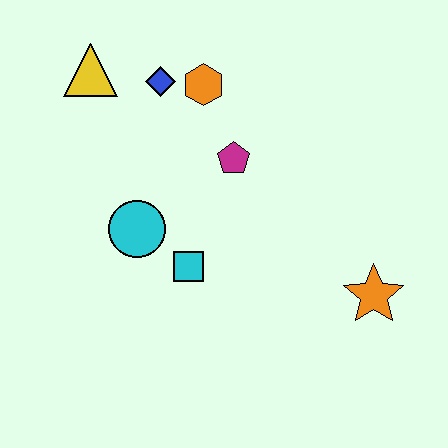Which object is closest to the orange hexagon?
The blue diamond is closest to the orange hexagon.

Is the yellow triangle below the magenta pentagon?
No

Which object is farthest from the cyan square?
The yellow triangle is farthest from the cyan square.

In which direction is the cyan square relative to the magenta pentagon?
The cyan square is below the magenta pentagon.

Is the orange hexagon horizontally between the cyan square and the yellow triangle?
No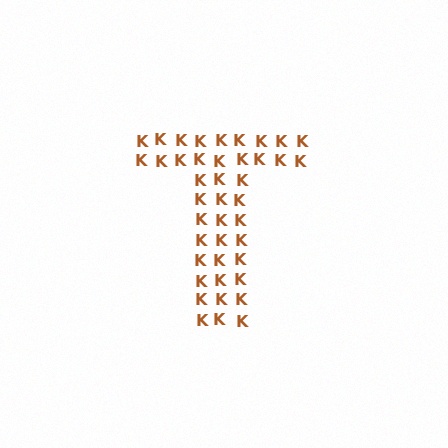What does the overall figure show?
The overall figure shows the letter T.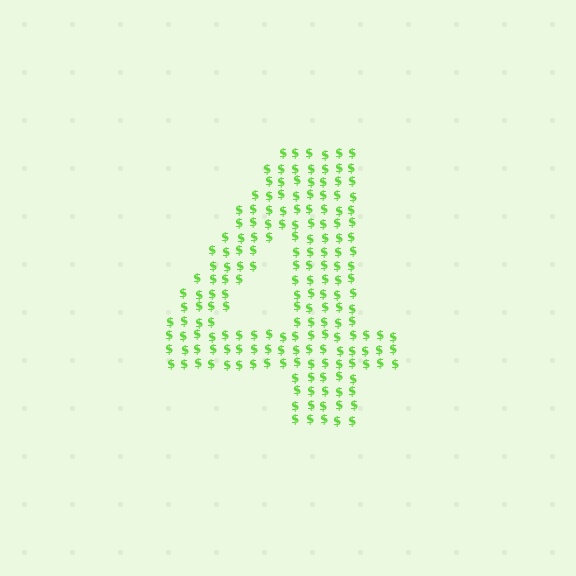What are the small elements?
The small elements are dollar signs.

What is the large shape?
The large shape is the digit 4.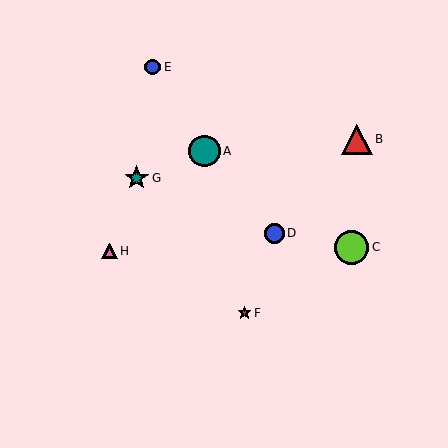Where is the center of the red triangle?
The center of the red triangle is at (357, 139).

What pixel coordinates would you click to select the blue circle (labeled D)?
Click at (274, 233) to select the blue circle D.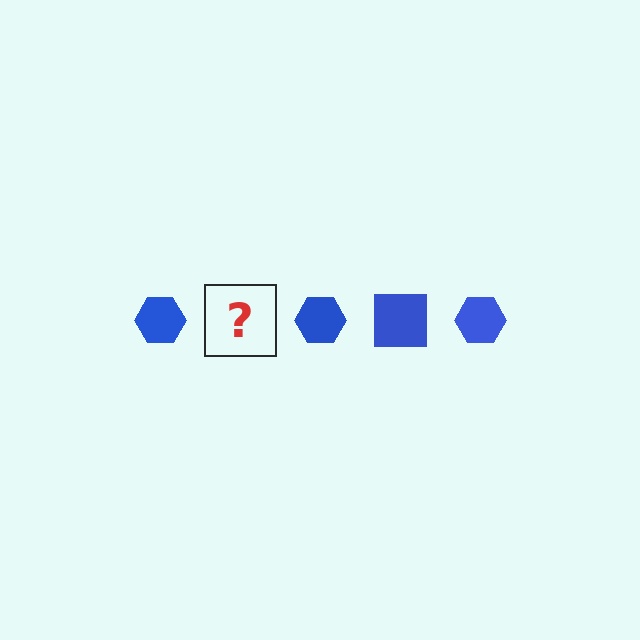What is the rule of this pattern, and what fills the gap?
The rule is that the pattern cycles through hexagon, square shapes in blue. The gap should be filled with a blue square.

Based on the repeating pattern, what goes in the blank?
The blank should be a blue square.